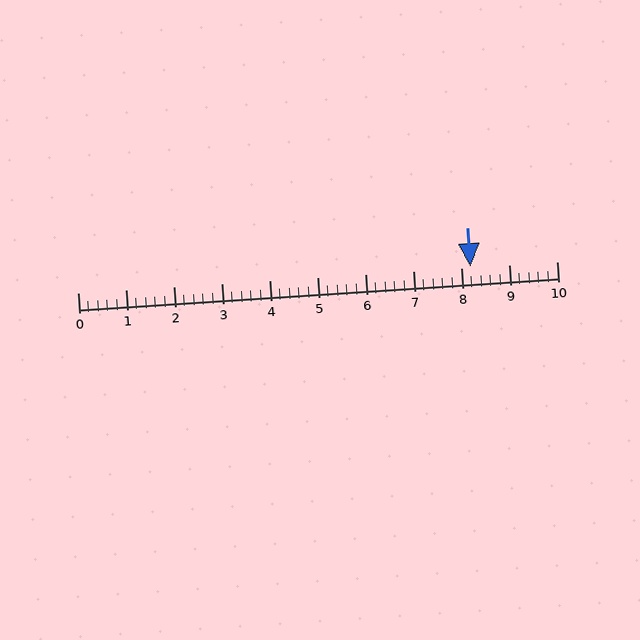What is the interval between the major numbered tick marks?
The major tick marks are spaced 1 units apart.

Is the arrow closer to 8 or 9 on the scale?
The arrow is closer to 8.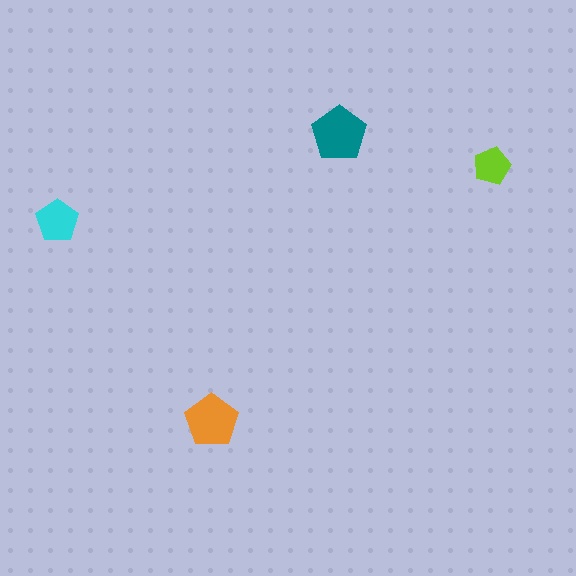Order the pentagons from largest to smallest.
the teal one, the orange one, the cyan one, the lime one.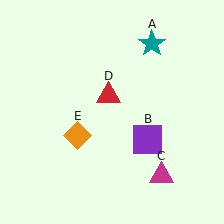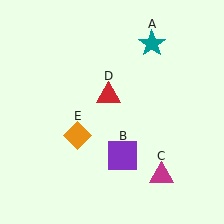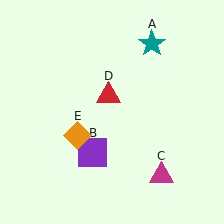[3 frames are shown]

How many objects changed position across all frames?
1 object changed position: purple square (object B).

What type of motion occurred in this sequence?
The purple square (object B) rotated clockwise around the center of the scene.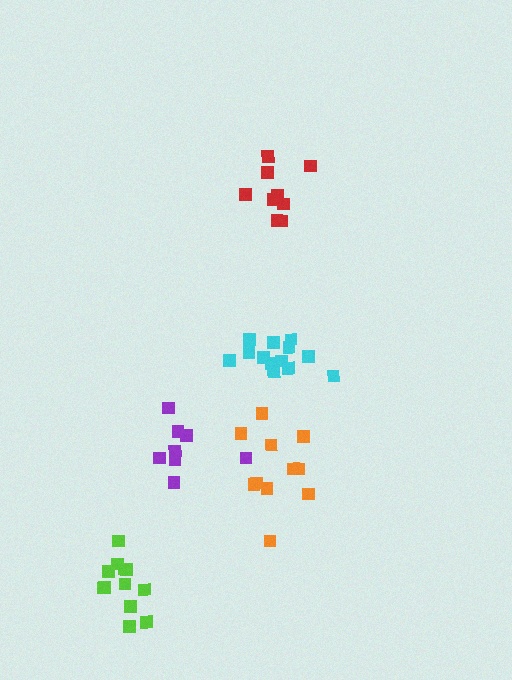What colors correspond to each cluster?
The clusters are colored: cyan, red, orange, lime, purple.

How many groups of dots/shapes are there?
There are 5 groups.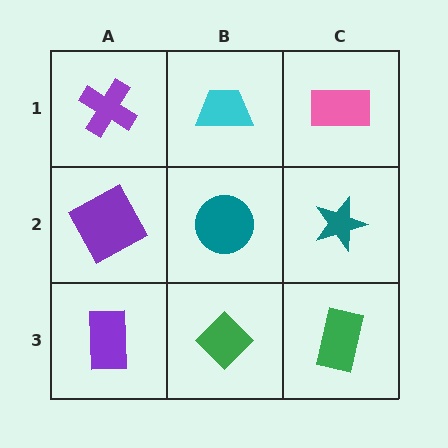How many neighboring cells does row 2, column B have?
4.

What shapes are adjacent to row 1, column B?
A teal circle (row 2, column B), a purple cross (row 1, column A), a pink rectangle (row 1, column C).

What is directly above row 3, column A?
A purple square.